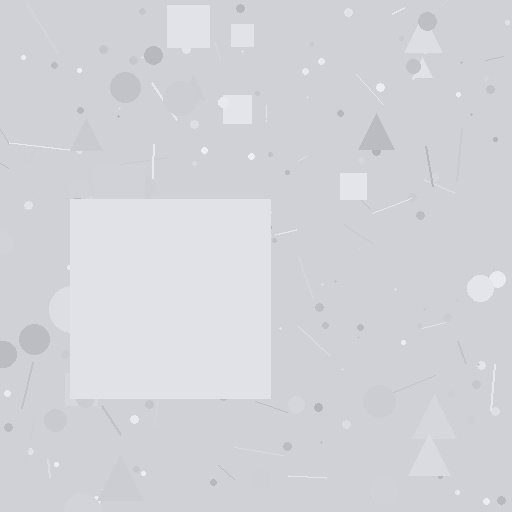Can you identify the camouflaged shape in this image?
The camouflaged shape is a square.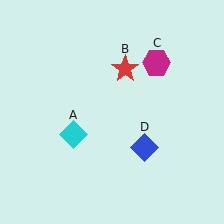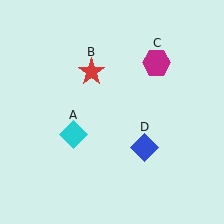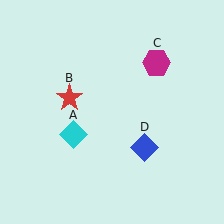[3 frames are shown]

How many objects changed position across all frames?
1 object changed position: red star (object B).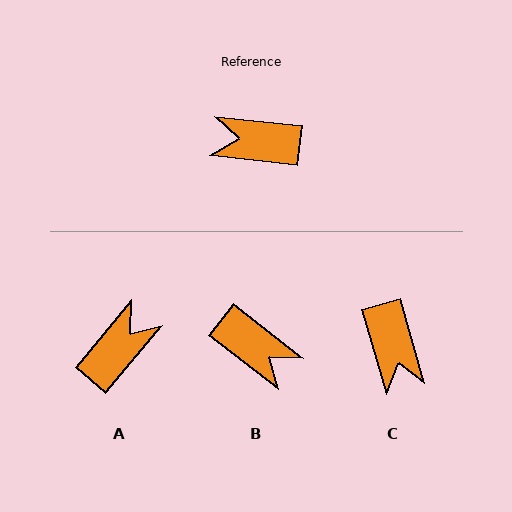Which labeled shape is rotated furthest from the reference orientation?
B, about 148 degrees away.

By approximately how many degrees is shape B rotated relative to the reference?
Approximately 148 degrees counter-clockwise.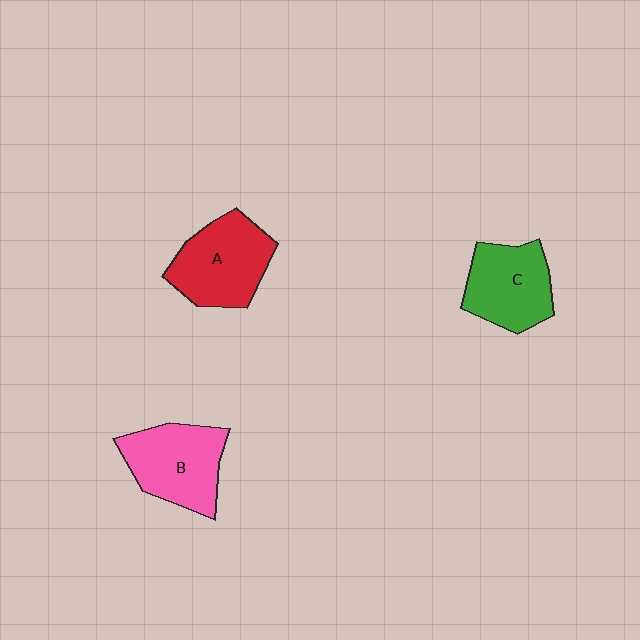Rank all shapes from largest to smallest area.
From largest to smallest: A (red), B (pink), C (green).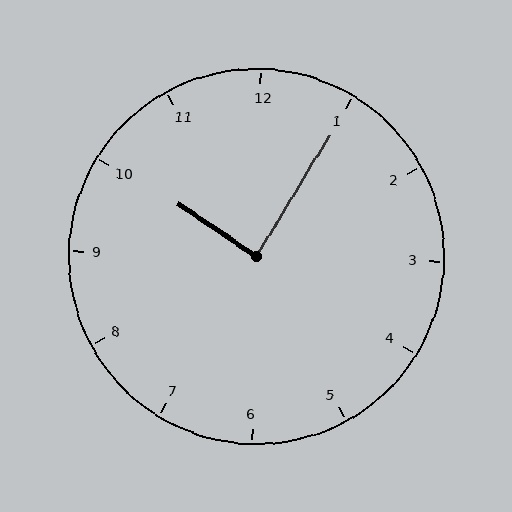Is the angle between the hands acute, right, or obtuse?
It is right.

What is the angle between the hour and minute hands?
Approximately 88 degrees.